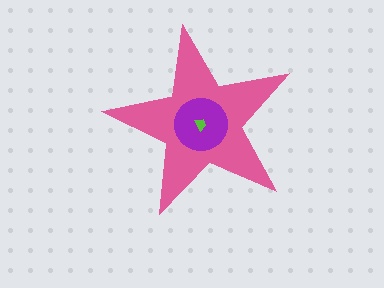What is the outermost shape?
The pink star.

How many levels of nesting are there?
3.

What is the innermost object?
The lime trapezoid.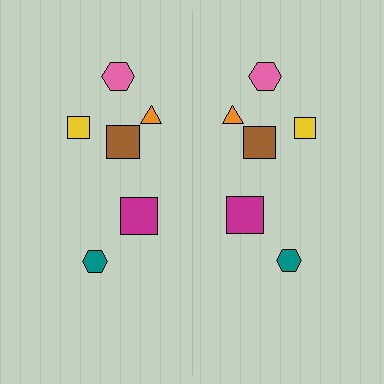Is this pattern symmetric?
Yes, this pattern has bilateral (reflection) symmetry.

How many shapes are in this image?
There are 12 shapes in this image.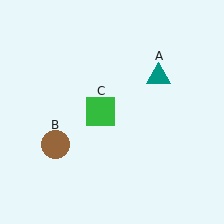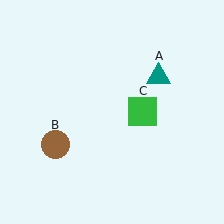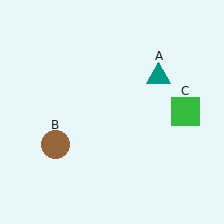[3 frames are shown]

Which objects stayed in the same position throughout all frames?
Teal triangle (object A) and brown circle (object B) remained stationary.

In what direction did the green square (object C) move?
The green square (object C) moved right.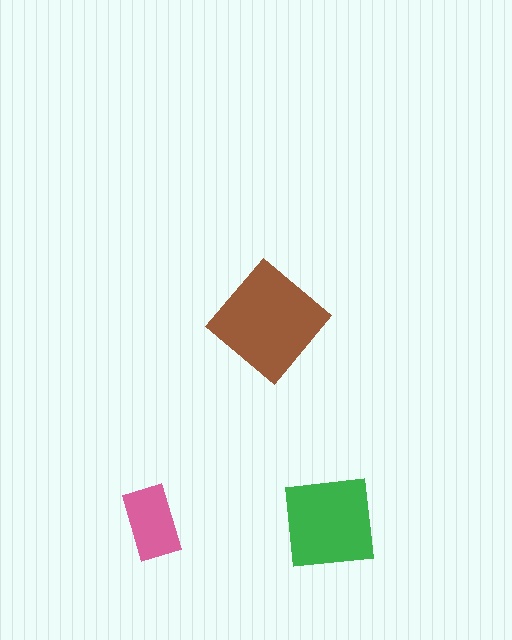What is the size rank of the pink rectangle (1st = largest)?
3rd.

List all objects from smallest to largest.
The pink rectangle, the green square, the brown diamond.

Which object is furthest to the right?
The green square is rightmost.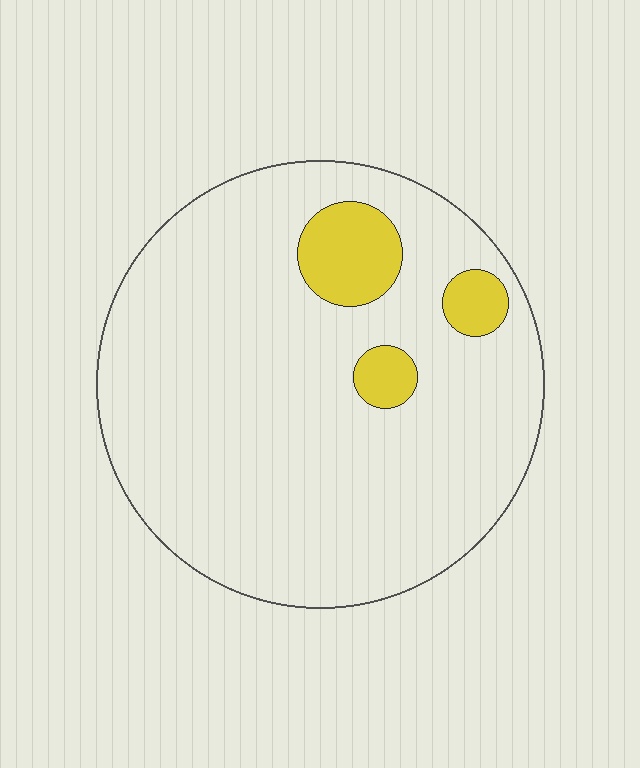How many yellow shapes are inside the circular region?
3.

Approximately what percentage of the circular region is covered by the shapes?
Approximately 10%.